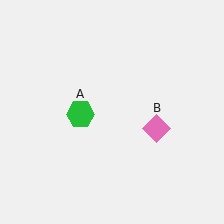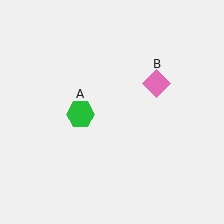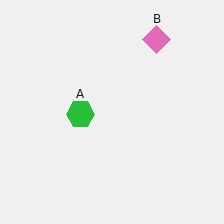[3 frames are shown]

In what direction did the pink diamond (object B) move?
The pink diamond (object B) moved up.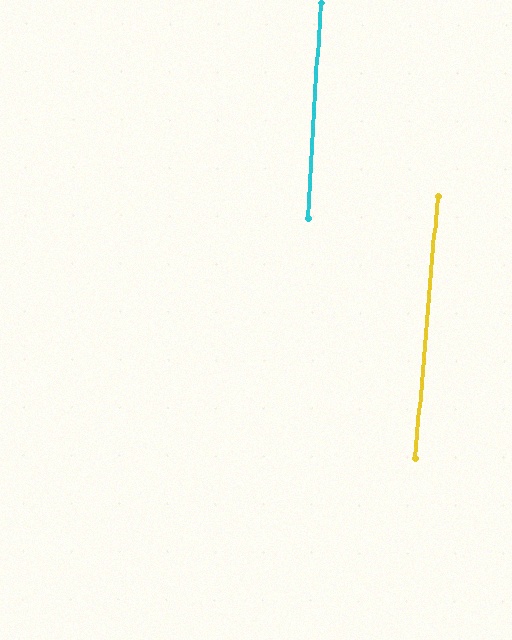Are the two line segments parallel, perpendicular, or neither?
Parallel — their directions differ by only 1.5°.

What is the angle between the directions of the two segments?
Approximately 1 degree.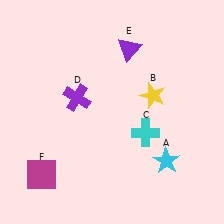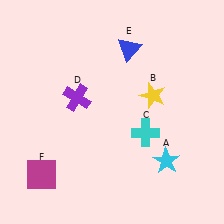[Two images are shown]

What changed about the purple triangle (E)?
In Image 1, E is purple. In Image 2, it changed to blue.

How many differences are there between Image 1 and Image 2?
There is 1 difference between the two images.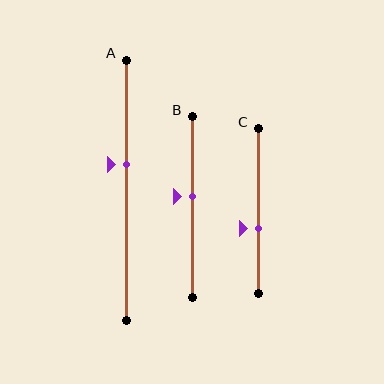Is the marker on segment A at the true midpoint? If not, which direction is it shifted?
No, the marker on segment A is shifted upward by about 10% of the segment length.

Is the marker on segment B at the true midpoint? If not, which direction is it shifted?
No, the marker on segment B is shifted upward by about 6% of the segment length.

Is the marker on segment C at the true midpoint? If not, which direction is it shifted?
No, the marker on segment C is shifted downward by about 11% of the segment length.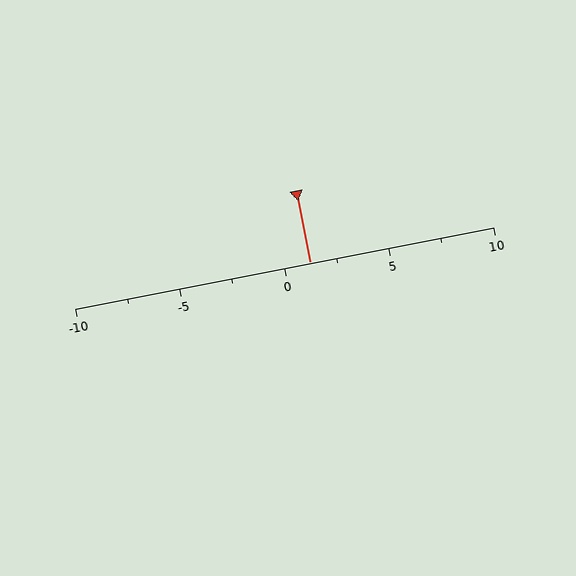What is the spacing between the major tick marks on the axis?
The major ticks are spaced 5 apart.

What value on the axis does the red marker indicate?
The marker indicates approximately 1.2.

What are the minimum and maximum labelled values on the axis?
The axis runs from -10 to 10.